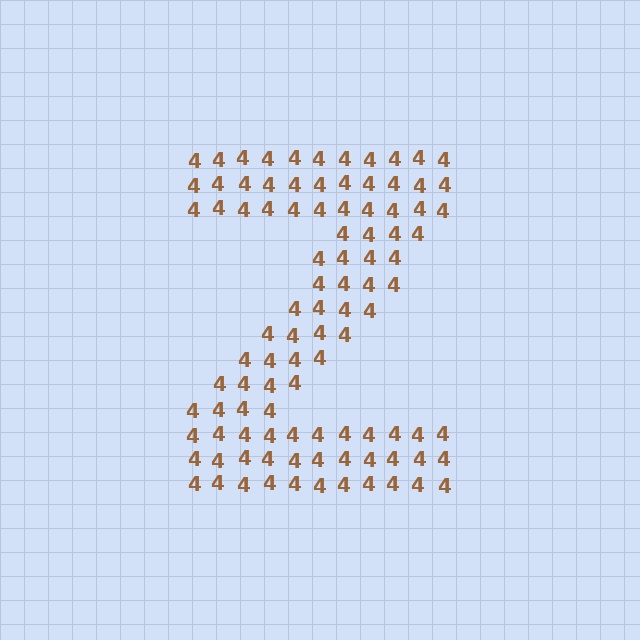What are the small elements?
The small elements are digit 4's.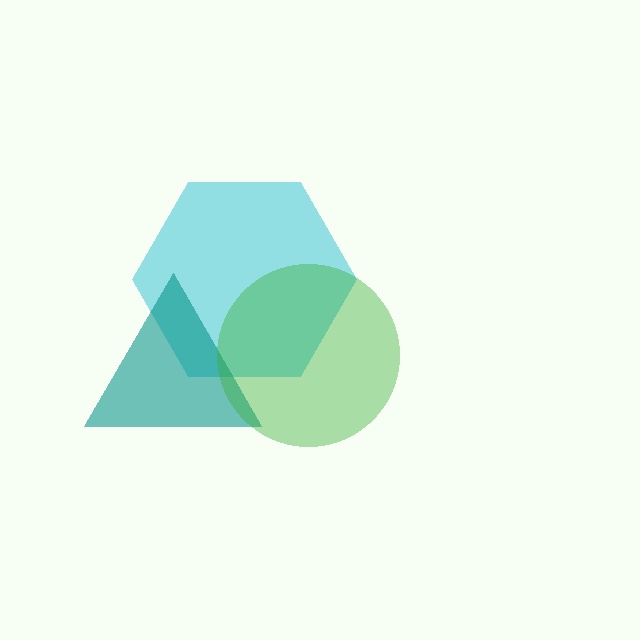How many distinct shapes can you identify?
There are 3 distinct shapes: a cyan hexagon, a teal triangle, a green circle.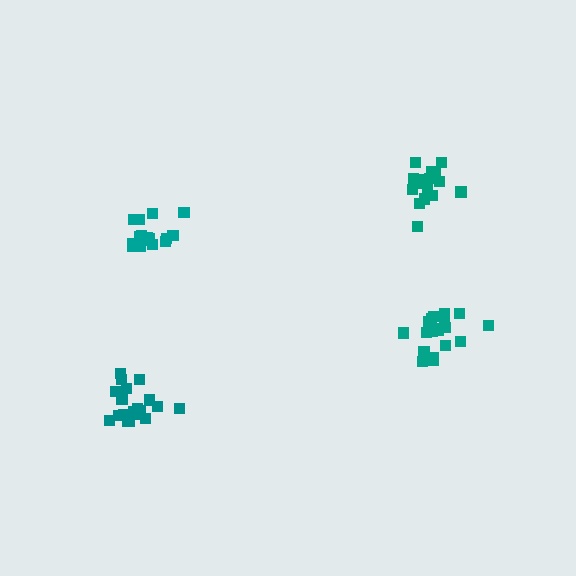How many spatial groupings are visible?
There are 4 spatial groupings.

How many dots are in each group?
Group 1: 16 dots, Group 2: 20 dots, Group 3: 16 dots, Group 4: 20 dots (72 total).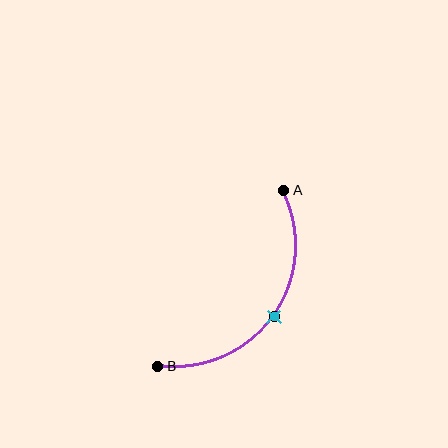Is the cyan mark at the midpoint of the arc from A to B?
Yes. The cyan mark lies on the arc at equal arc-length from both A and B — it is the arc midpoint.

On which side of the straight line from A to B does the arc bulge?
The arc bulges below and to the right of the straight line connecting A and B.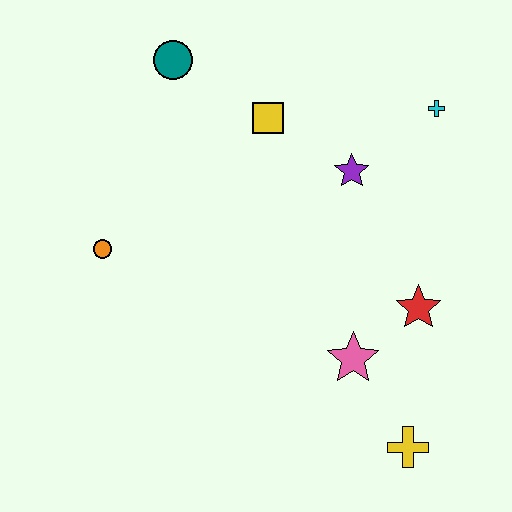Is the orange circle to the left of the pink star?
Yes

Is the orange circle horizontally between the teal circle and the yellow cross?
No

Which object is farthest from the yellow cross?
The teal circle is farthest from the yellow cross.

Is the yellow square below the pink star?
No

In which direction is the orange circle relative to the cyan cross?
The orange circle is to the left of the cyan cross.